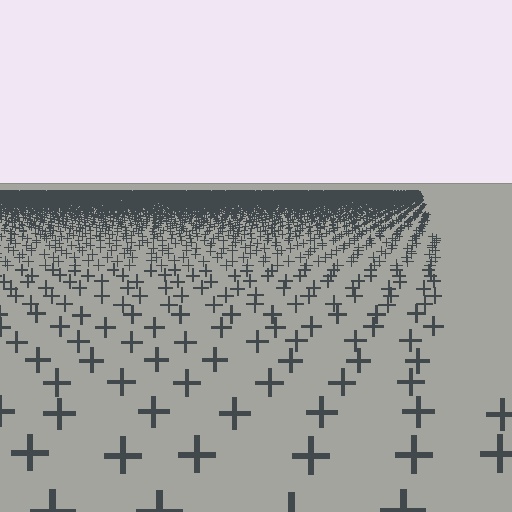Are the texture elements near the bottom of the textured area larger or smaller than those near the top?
Larger. Near the bottom, elements are closer to the viewer and appear at a bigger on-screen size.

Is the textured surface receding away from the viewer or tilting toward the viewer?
The surface is receding away from the viewer. Texture elements get smaller and denser toward the top.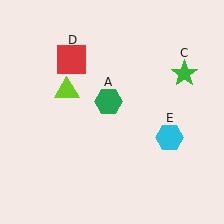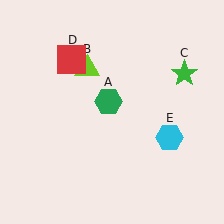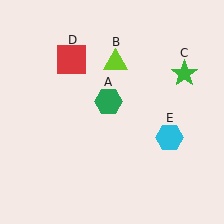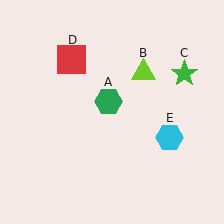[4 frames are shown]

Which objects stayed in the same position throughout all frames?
Green hexagon (object A) and green star (object C) and red square (object D) and cyan hexagon (object E) remained stationary.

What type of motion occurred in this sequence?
The lime triangle (object B) rotated clockwise around the center of the scene.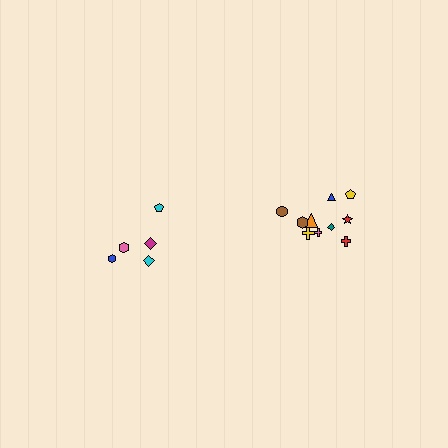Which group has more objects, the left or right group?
The right group.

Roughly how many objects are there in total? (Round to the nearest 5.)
Roughly 15 objects in total.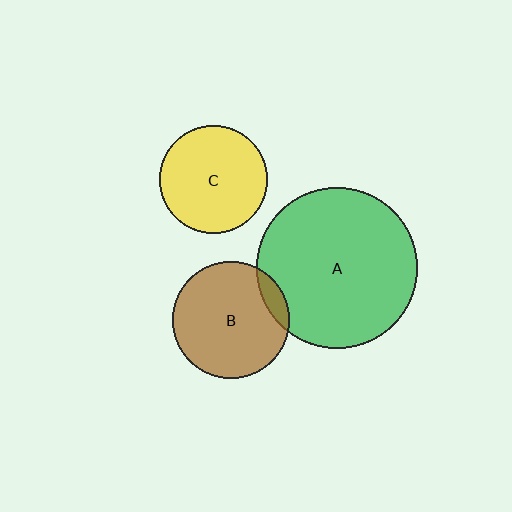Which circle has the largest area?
Circle A (green).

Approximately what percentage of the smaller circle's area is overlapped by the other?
Approximately 10%.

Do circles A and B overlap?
Yes.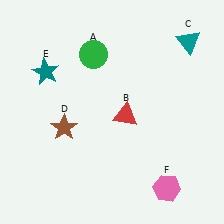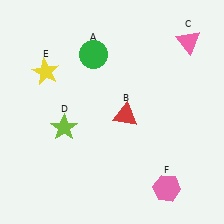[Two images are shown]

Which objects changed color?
C changed from teal to pink. D changed from brown to lime. E changed from teal to yellow.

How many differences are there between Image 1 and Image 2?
There are 3 differences between the two images.